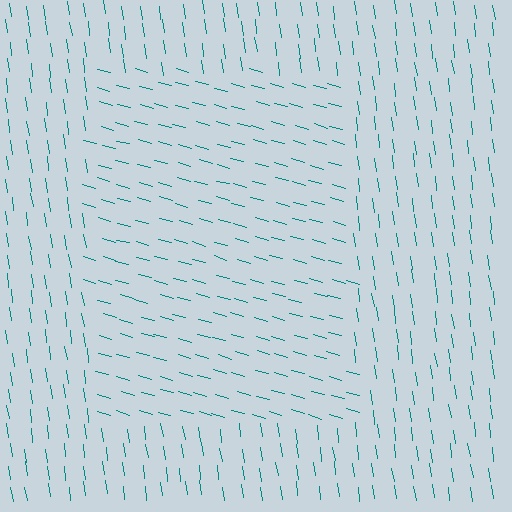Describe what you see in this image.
The image is filled with small teal line segments. A rectangle region in the image has lines oriented differently from the surrounding lines, creating a visible texture boundary.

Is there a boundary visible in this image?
Yes, there is a texture boundary formed by a change in line orientation.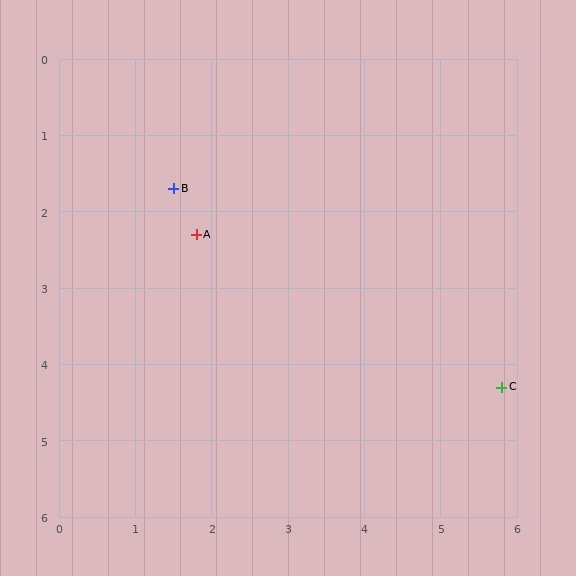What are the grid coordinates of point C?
Point C is at approximately (5.8, 4.3).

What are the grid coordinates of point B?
Point B is at approximately (1.5, 1.7).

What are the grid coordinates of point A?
Point A is at approximately (1.8, 2.3).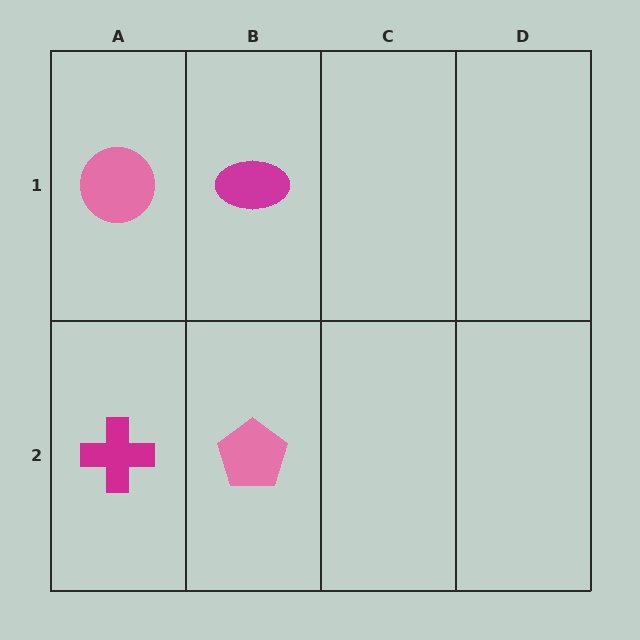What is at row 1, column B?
A magenta ellipse.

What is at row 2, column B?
A pink pentagon.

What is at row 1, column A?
A pink circle.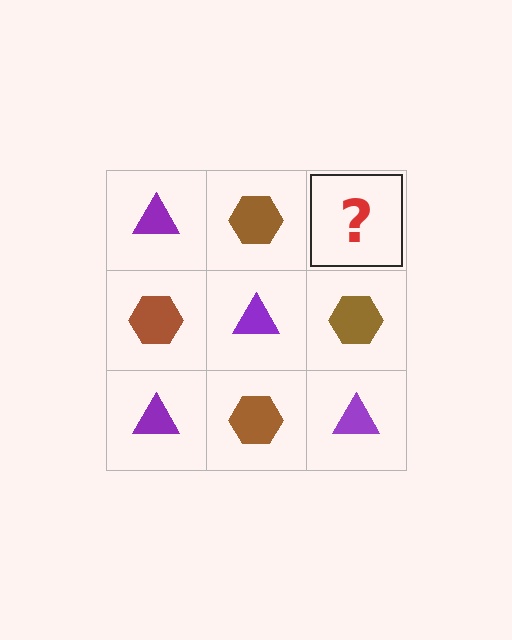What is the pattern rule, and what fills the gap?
The rule is that it alternates purple triangle and brown hexagon in a checkerboard pattern. The gap should be filled with a purple triangle.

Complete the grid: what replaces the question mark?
The question mark should be replaced with a purple triangle.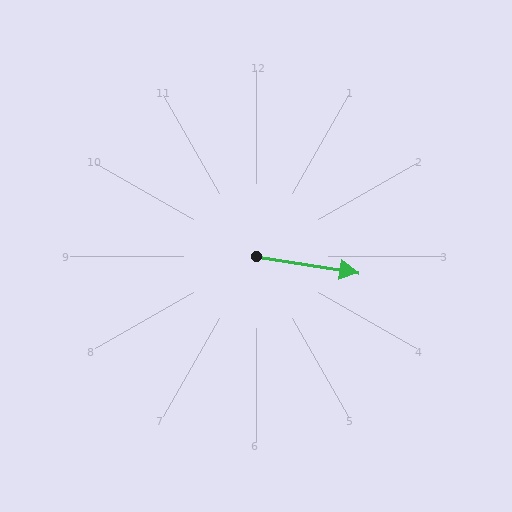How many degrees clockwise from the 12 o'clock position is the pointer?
Approximately 99 degrees.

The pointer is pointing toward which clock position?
Roughly 3 o'clock.